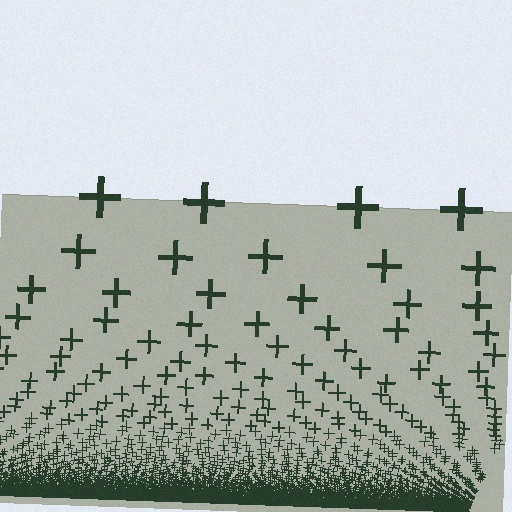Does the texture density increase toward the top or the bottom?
Density increases toward the bottom.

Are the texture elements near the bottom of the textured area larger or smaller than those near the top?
Smaller. The gradient is inverted — elements near the bottom are smaller and denser.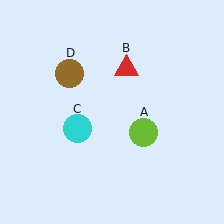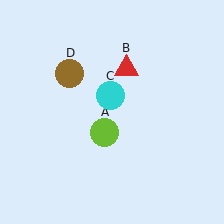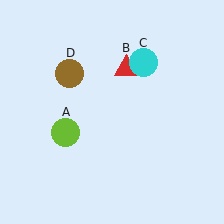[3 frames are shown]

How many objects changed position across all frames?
2 objects changed position: lime circle (object A), cyan circle (object C).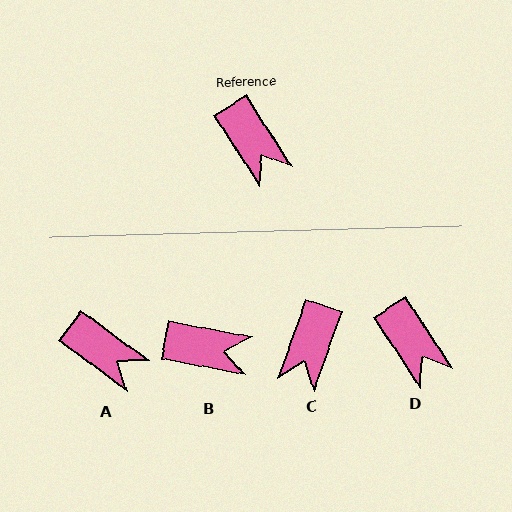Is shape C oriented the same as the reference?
No, it is off by about 52 degrees.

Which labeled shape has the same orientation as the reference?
D.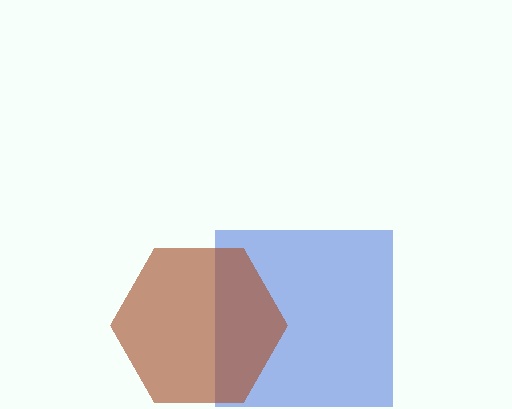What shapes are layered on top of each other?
The layered shapes are: a blue square, a brown hexagon.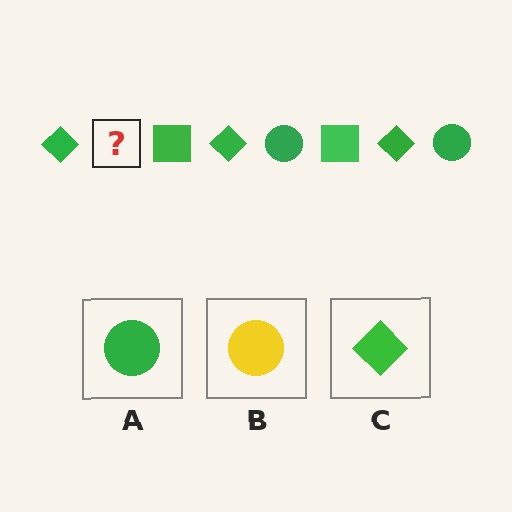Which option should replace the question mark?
Option A.